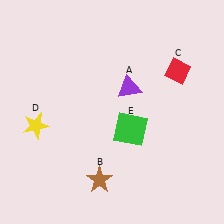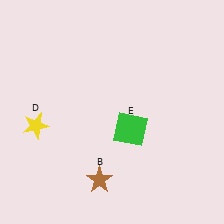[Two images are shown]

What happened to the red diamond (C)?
The red diamond (C) was removed in Image 2. It was in the top-right area of Image 1.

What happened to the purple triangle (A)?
The purple triangle (A) was removed in Image 2. It was in the top-right area of Image 1.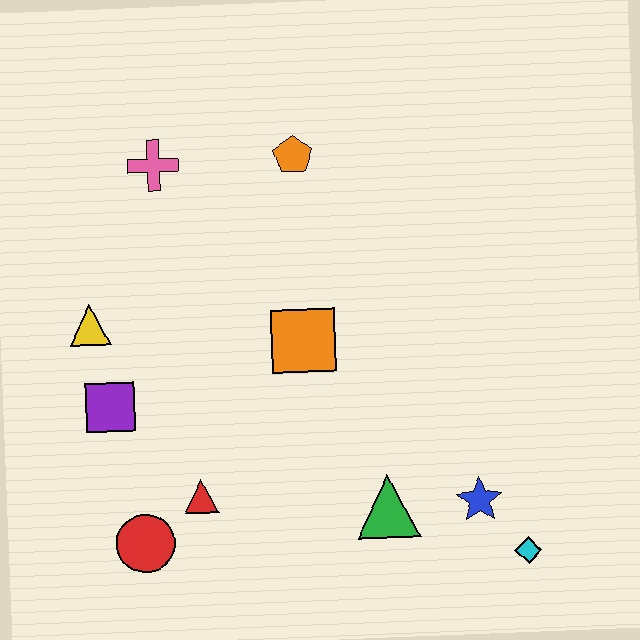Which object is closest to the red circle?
The red triangle is closest to the red circle.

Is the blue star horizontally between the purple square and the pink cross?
No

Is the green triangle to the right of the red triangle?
Yes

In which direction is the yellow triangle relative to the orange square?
The yellow triangle is to the left of the orange square.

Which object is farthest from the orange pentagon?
The cyan diamond is farthest from the orange pentagon.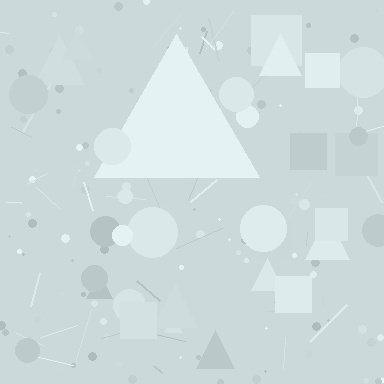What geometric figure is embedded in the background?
A triangle is embedded in the background.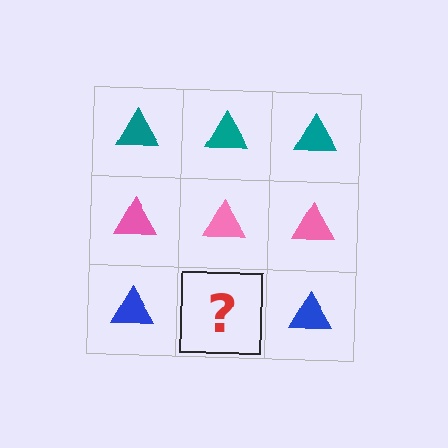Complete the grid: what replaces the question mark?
The question mark should be replaced with a blue triangle.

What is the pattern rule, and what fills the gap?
The rule is that each row has a consistent color. The gap should be filled with a blue triangle.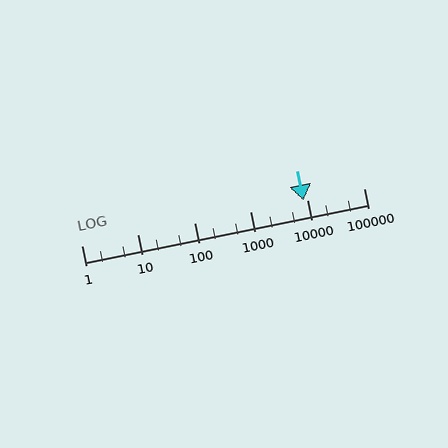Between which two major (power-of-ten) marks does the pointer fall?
The pointer is between 1000 and 10000.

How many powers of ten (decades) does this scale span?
The scale spans 5 decades, from 1 to 100000.